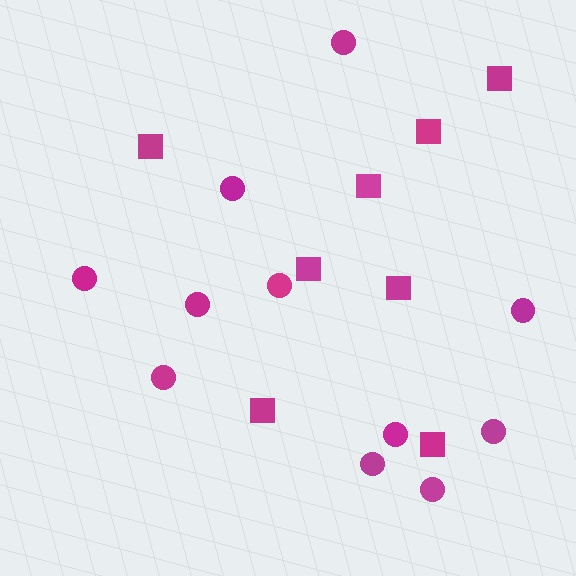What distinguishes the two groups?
There are 2 groups: one group of squares (8) and one group of circles (11).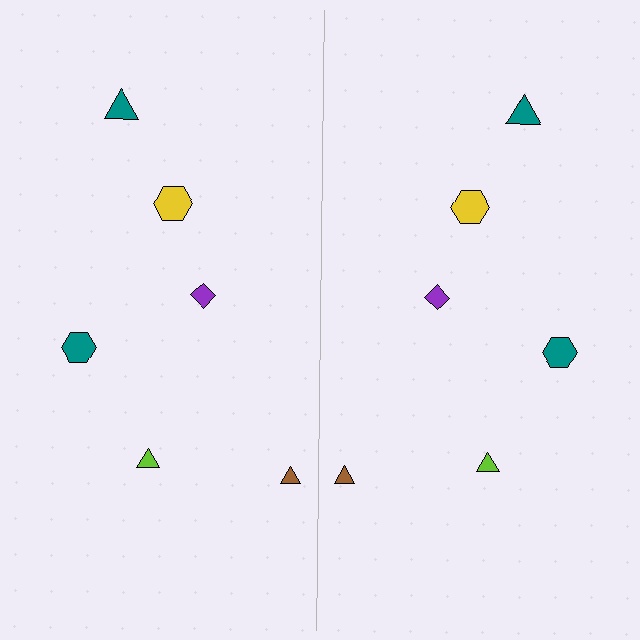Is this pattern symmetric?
Yes, this pattern has bilateral (reflection) symmetry.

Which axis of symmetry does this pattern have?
The pattern has a vertical axis of symmetry running through the center of the image.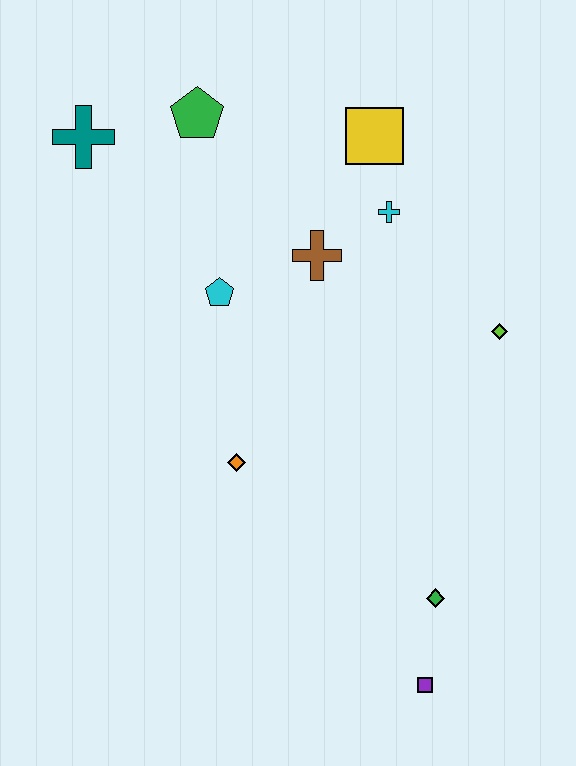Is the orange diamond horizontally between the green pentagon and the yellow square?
Yes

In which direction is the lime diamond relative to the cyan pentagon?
The lime diamond is to the right of the cyan pentagon.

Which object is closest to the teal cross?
The green pentagon is closest to the teal cross.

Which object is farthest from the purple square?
The teal cross is farthest from the purple square.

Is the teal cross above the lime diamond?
Yes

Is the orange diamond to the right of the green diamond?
No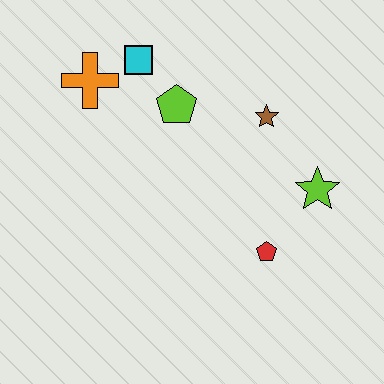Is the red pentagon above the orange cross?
No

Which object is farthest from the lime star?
The orange cross is farthest from the lime star.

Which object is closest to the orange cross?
The cyan square is closest to the orange cross.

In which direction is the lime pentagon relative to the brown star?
The lime pentagon is to the left of the brown star.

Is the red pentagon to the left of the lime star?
Yes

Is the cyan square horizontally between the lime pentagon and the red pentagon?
No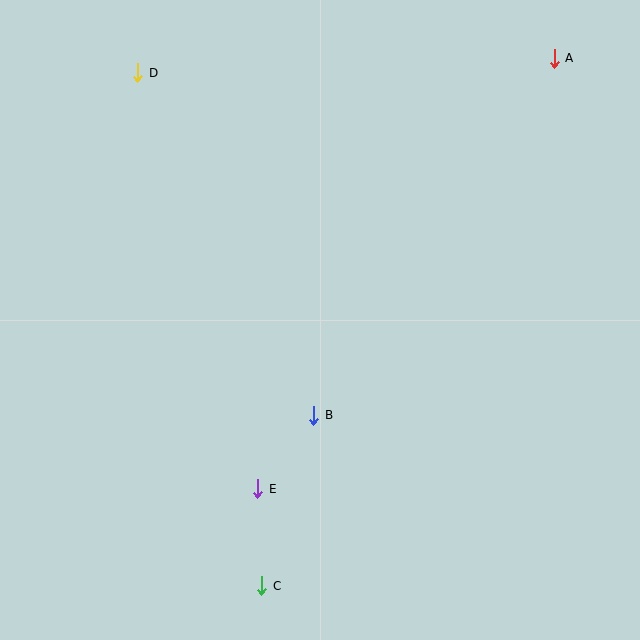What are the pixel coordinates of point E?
Point E is at (258, 489).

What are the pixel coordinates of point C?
Point C is at (262, 586).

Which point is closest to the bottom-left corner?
Point C is closest to the bottom-left corner.